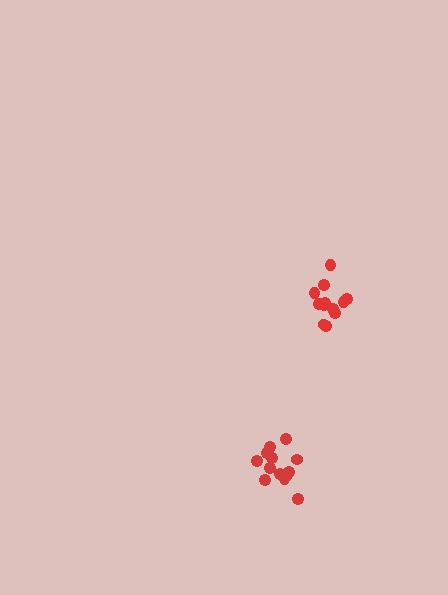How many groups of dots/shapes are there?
There are 2 groups.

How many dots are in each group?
Group 1: 13 dots, Group 2: 12 dots (25 total).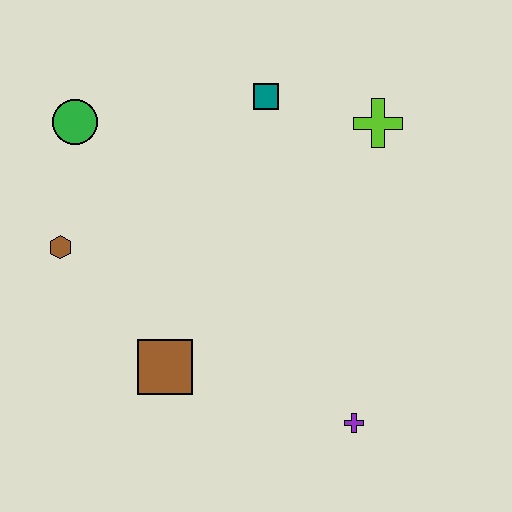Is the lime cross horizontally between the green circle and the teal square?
No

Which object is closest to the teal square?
The lime cross is closest to the teal square.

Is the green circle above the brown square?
Yes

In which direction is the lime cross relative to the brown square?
The lime cross is above the brown square.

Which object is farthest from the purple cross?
The green circle is farthest from the purple cross.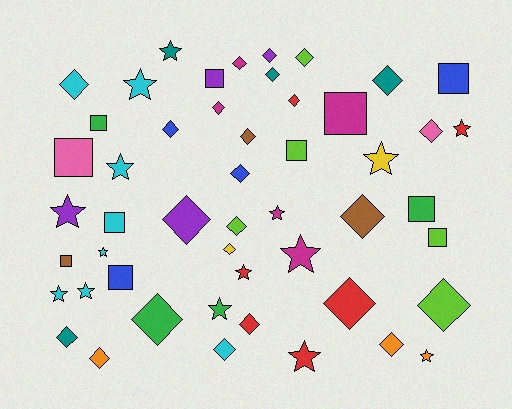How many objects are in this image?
There are 50 objects.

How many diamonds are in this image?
There are 24 diamonds.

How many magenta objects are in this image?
There are 5 magenta objects.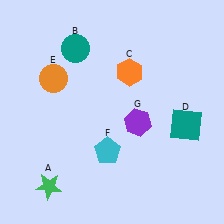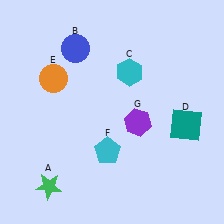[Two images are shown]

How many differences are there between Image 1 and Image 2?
There are 2 differences between the two images.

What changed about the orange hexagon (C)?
In Image 1, C is orange. In Image 2, it changed to cyan.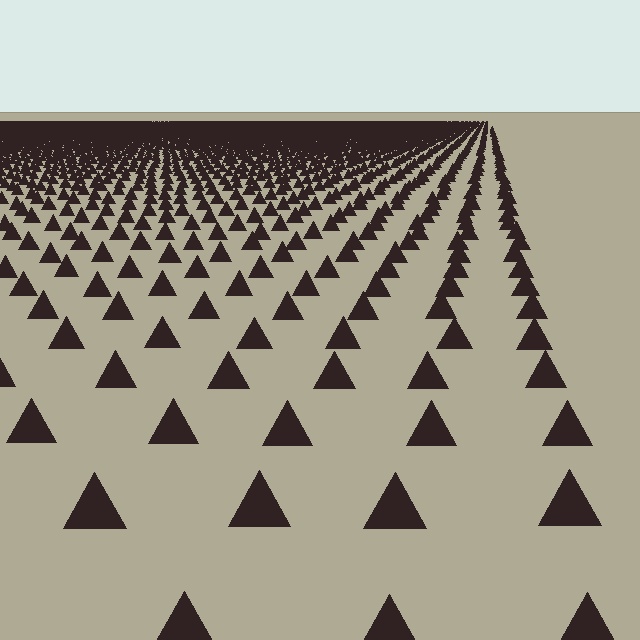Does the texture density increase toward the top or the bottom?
Density increases toward the top.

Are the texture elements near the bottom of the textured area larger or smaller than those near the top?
Larger. Near the bottom, elements are closer to the viewer and appear at a bigger on-screen size.